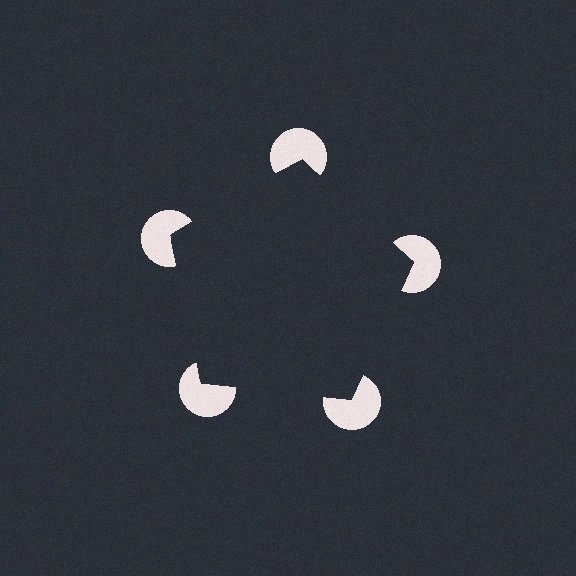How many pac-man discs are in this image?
There are 5 — one at each vertex of the illusory pentagon.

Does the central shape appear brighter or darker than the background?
It typically appears slightly darker than the background, even though no actual brightness change is drawn.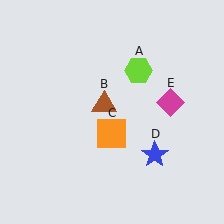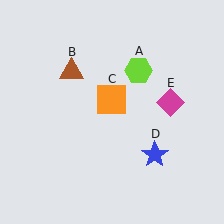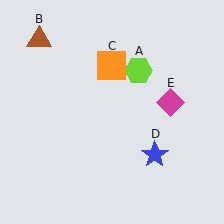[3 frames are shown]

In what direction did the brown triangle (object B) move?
The brown triangle (object B) moved up and to the left.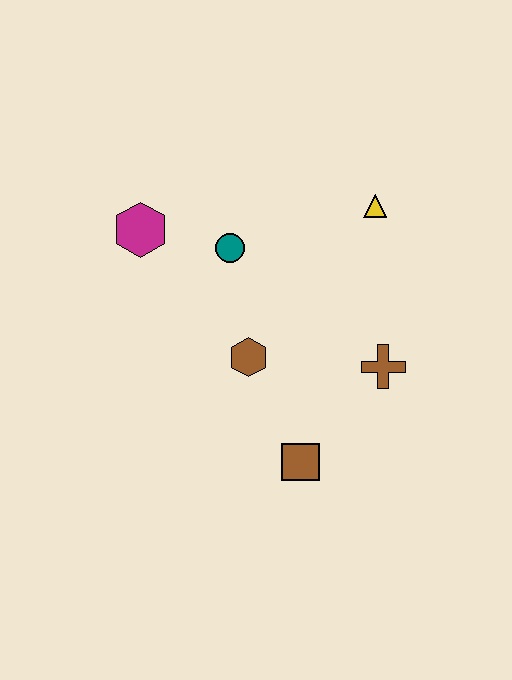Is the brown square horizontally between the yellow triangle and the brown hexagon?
Yes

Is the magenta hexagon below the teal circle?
No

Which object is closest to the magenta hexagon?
The teal circle is closest to the magenta hexagon.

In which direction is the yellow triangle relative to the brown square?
The yellow triangle is above the brown square.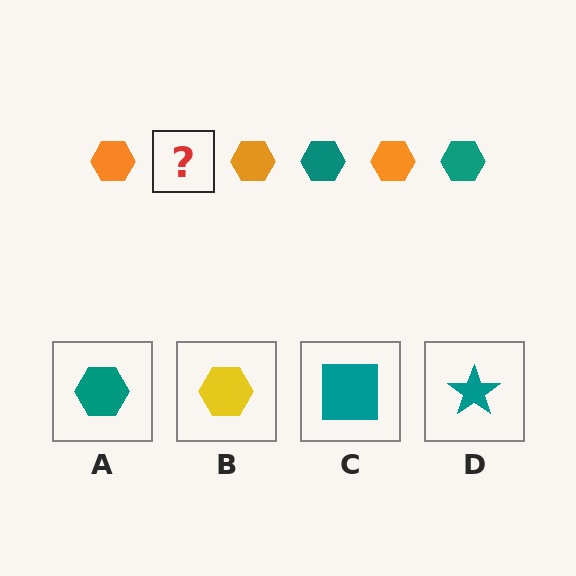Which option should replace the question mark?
Option A.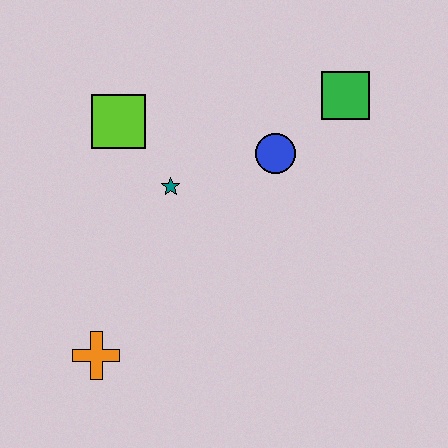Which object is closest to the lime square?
The teal star is closest to the lime square.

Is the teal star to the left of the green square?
Yes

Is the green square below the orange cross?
No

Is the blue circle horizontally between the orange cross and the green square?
Yes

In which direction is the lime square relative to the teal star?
The lime square is above the teal star.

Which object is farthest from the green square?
The orange cross is farthest from the green square.